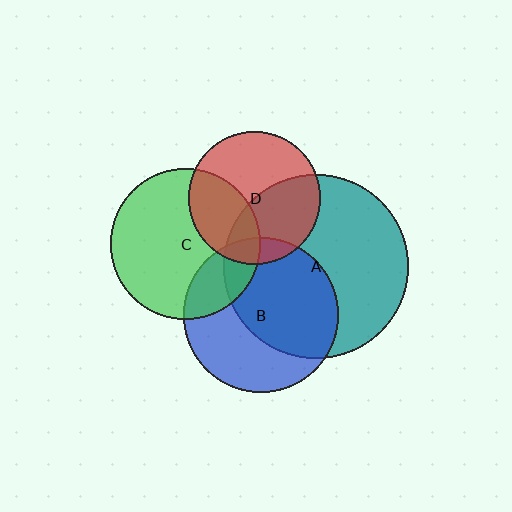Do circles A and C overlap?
Yes.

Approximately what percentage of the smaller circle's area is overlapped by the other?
Approximately 15%.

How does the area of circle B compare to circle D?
Approximately 1.4 times.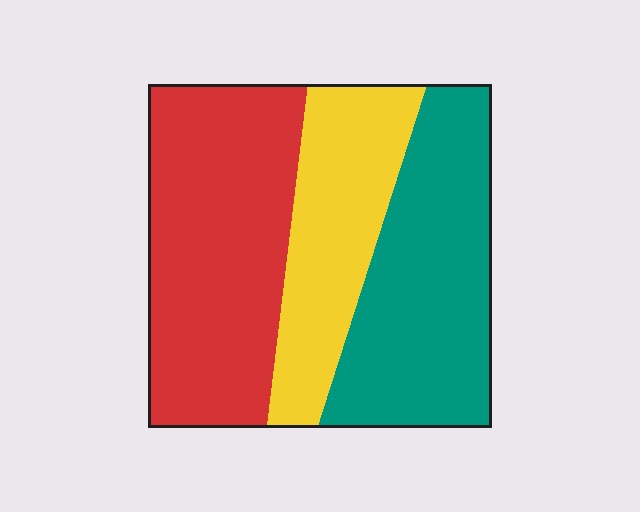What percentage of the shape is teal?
Teal covers roughly 35% of the shape.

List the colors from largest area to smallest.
From largest to smallest: red, teal, yellow.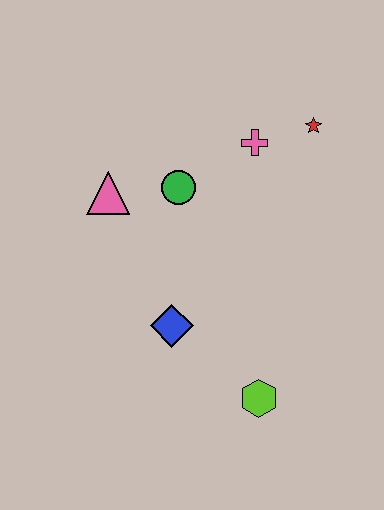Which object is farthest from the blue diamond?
The red star is farthest from the blue diamond.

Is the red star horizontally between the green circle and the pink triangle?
No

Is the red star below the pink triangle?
No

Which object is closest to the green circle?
The pink triangle is closest to the green circle.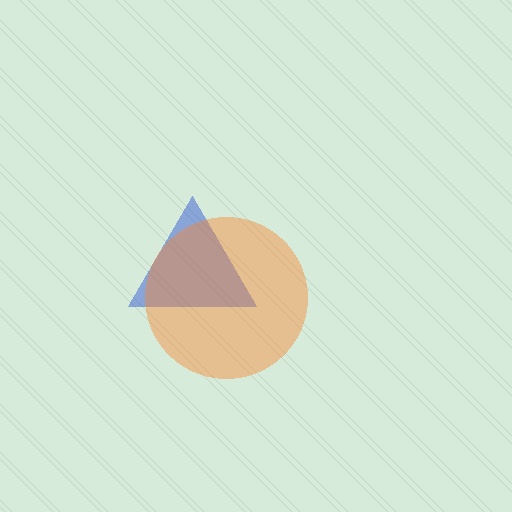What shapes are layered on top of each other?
The layered shapes are: a blue triangle, an orange circle.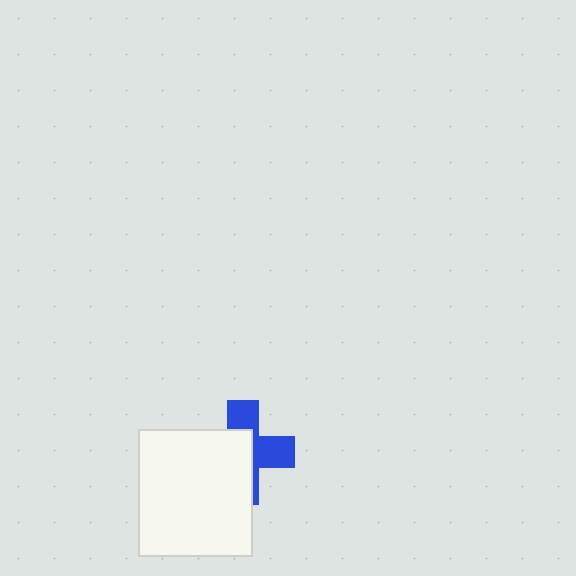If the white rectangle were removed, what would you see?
You would see the complete blue cross.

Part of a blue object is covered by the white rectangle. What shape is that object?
It is a cross.